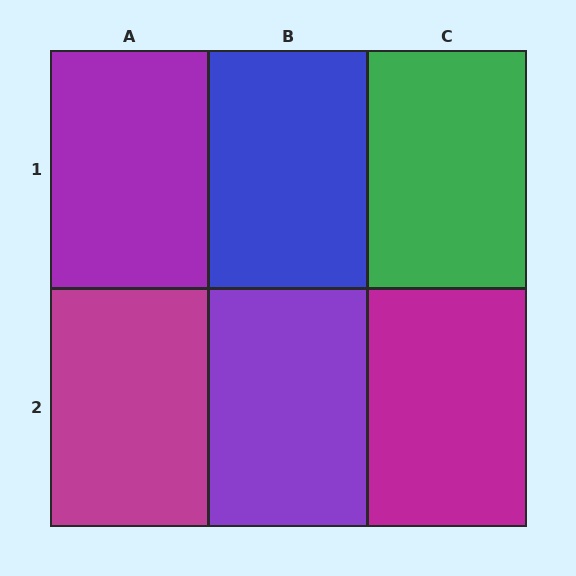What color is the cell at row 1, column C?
Green.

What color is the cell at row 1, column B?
Blue.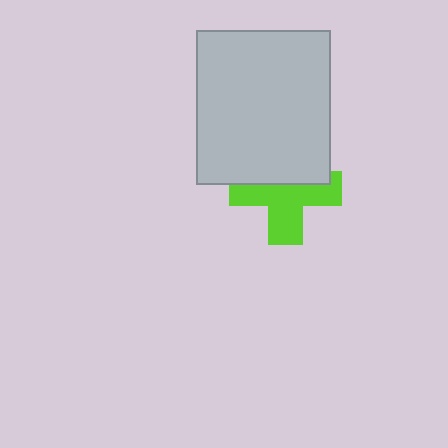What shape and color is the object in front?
The object in front is a light gray rectangle.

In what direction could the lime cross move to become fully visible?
The lime cross could move down. That would shift it out from behind the light gray rectangle entirely.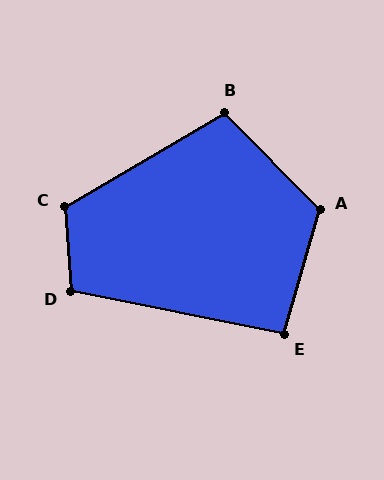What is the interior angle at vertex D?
Approximately 105 degrees (obtuse).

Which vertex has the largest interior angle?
A, at approximately 119 degrees.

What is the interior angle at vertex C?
Approximately 116 degrees (obtuse).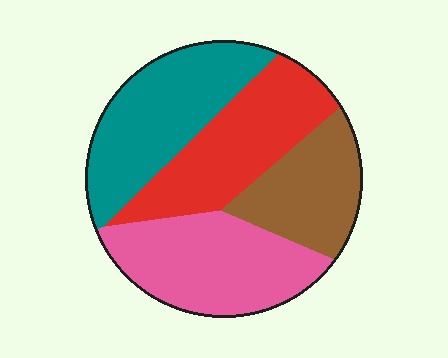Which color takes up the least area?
Brown, at roughly 20%.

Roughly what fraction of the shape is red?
Red covers roughly 25% of the shape.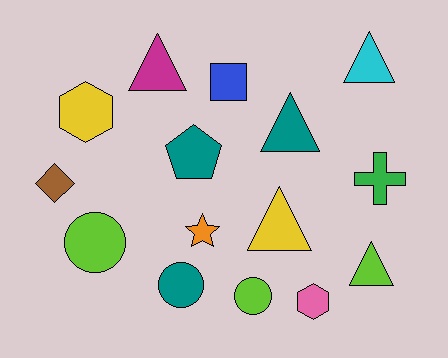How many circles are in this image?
There are 3 circles.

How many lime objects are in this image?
There are 3 lime objects.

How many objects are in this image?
There are 15 objects.